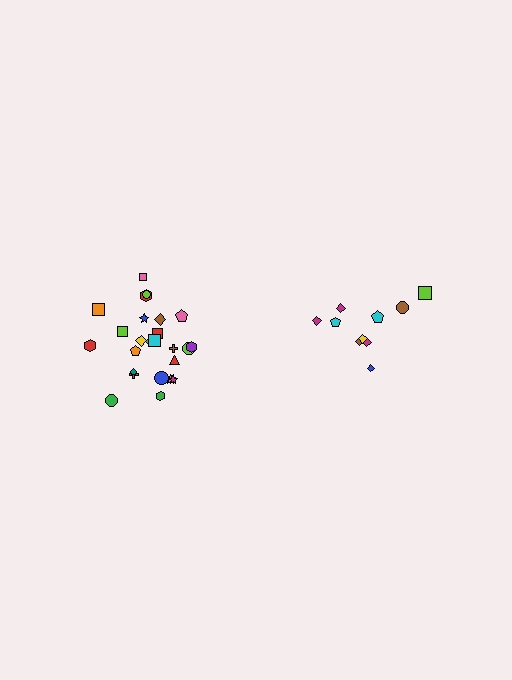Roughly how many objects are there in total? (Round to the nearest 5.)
Roughly 35 objects in total.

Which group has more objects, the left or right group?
The left group.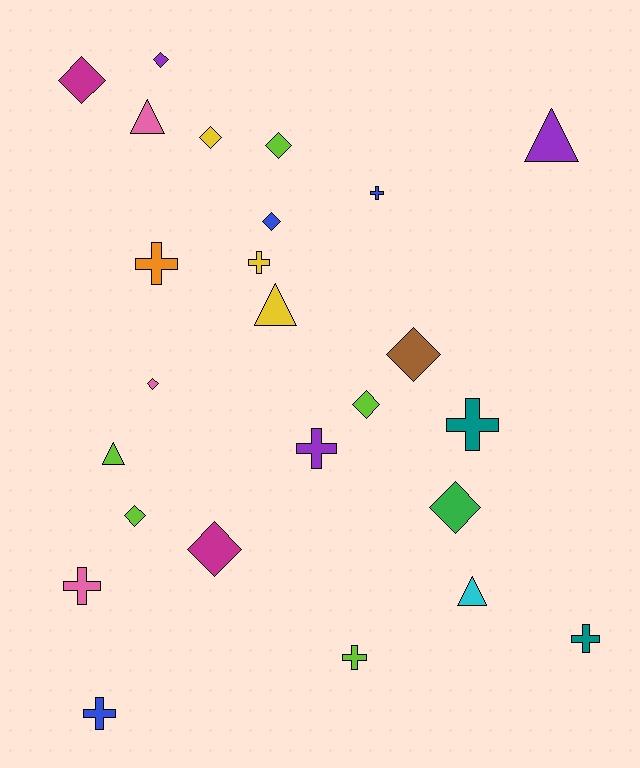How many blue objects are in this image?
There are 3 blue objects.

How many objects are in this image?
There are 25 objects.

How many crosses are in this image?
There are 9 crosses.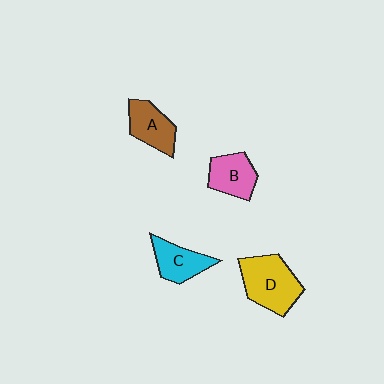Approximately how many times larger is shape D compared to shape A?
Approximately 1.5 times.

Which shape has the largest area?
Shape D (yellow).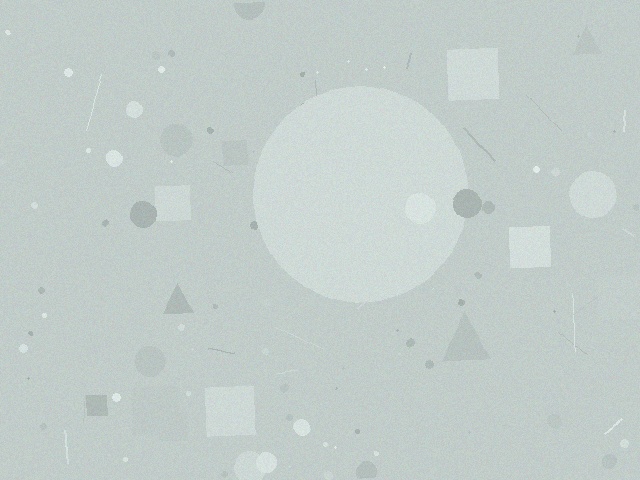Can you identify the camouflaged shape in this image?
The camouflaged shape is a circle.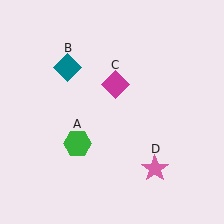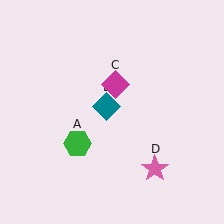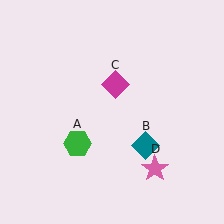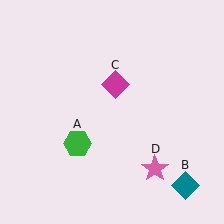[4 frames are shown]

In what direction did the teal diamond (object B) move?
The teal diamond (object B) moved down and to the right.